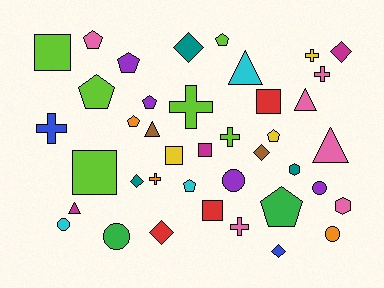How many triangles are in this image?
There are 5 triangles.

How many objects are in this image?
There are 40 objects.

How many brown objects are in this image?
There are 2 brown objects.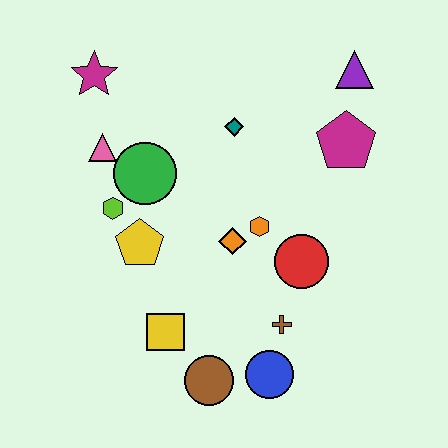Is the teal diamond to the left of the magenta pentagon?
Yes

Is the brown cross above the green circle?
No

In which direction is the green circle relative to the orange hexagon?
The green circle is to the left of the orange hexagon.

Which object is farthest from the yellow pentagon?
The purple triangle is farthest from the yellow pentagon.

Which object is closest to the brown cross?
The blue circle is closest to the brown cross.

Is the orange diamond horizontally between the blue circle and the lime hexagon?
Yes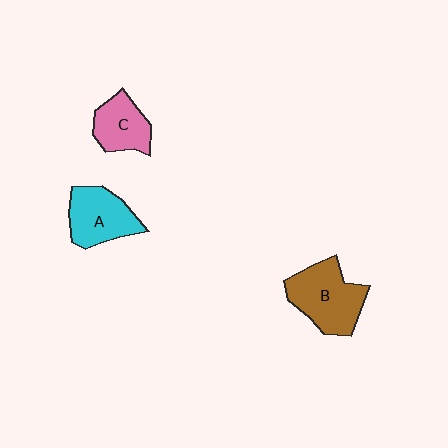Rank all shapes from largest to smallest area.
From largest to smallest: B (brown), A (cyan), C (pink).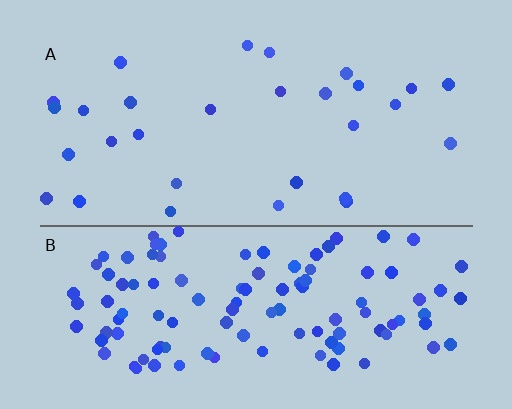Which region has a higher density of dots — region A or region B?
B (the bottom).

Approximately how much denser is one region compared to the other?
Approximately 4.0× — region B over region A.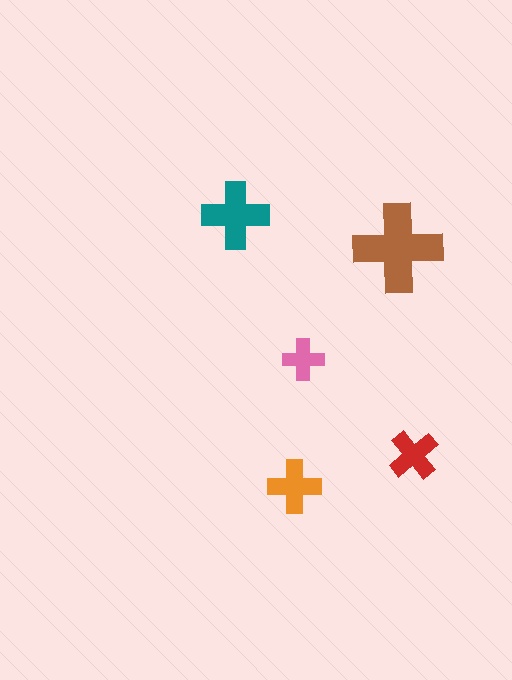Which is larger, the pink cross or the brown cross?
The brown one.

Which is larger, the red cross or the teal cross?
The teal one.